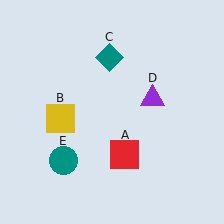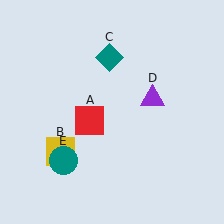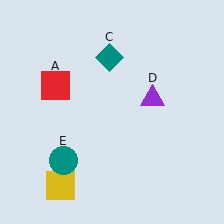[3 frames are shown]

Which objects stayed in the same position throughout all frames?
Teal diamond (object C) and purple triangle (object D) and teal circle (object E) remained stationary.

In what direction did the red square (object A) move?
The red square (object A) moved up and to the left.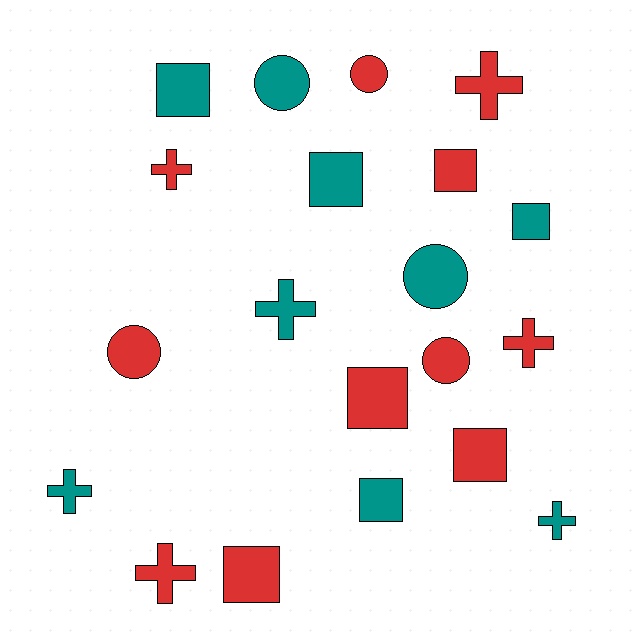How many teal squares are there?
There are 4 teal squares.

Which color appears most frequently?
Red, with 11 objects.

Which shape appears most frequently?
Square, with 8 objects.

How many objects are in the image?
There are 20 objects.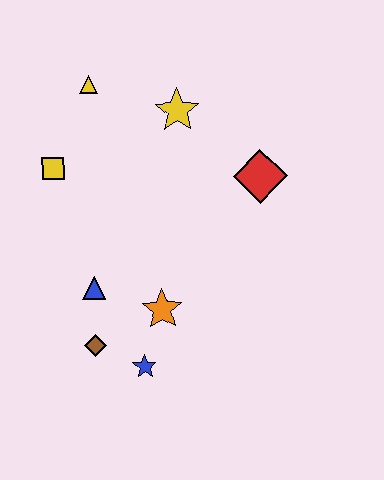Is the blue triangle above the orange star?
Yes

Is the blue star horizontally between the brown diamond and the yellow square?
No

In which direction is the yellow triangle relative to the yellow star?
The yellow triangle is to the left of the yellow star.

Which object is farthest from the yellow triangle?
The blue star is farthest from the yellow triangle.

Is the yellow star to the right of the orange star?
Yes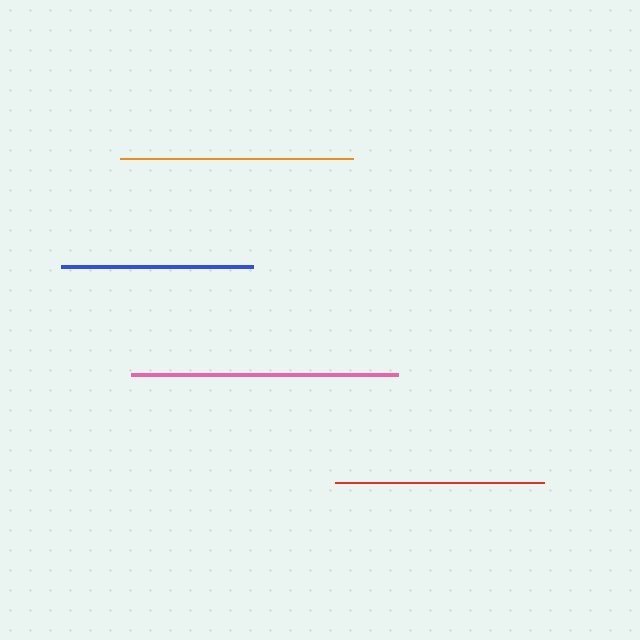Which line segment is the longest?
The pink line is the longest at approximately 266 pixels.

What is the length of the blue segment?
The blue segment is approximately 192 pixels long.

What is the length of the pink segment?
The pink segment is approximately 266 pixels long.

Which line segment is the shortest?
The blue line is the shortest at approximately 192 pixels.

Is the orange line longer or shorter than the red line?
The orange line is longer than the red line.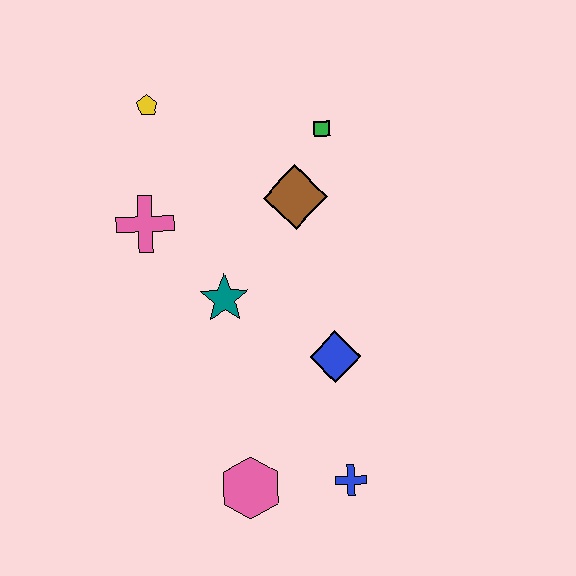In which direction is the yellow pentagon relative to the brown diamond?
The yellow pentagon is to the left of the brown diamond.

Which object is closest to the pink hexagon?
The blue cross is closest to the pink hexagon.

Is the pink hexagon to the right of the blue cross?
No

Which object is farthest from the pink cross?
The blue cross is farthest from the pink cross.